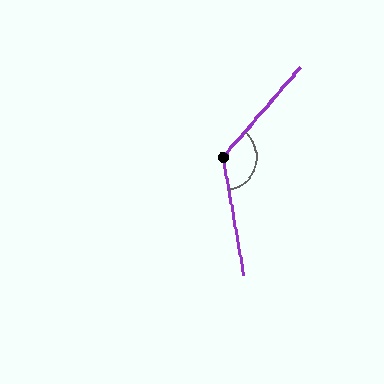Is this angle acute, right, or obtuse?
It is obtuse.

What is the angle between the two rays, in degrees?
Approximately 129 degrees.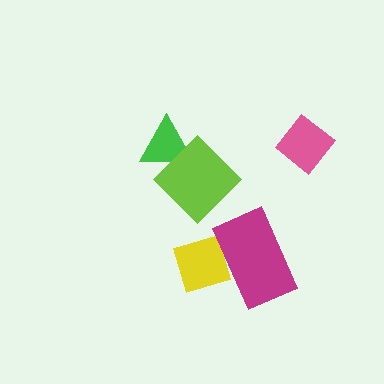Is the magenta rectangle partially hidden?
No, no other shape covers it.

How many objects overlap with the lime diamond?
1 object overlaps with the lime diamond.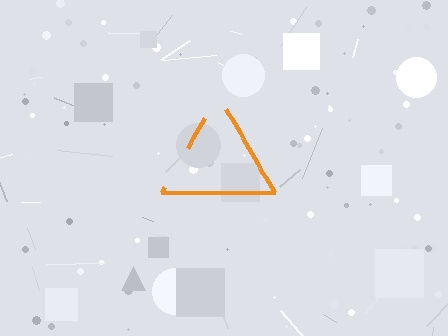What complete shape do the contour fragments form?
The contour fragments form a triangle.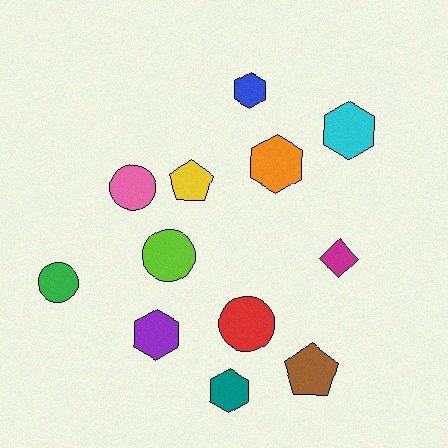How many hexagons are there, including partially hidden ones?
There are 5 hexagons.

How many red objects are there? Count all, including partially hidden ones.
There is 1 red object.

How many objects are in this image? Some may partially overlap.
There are 12 objects.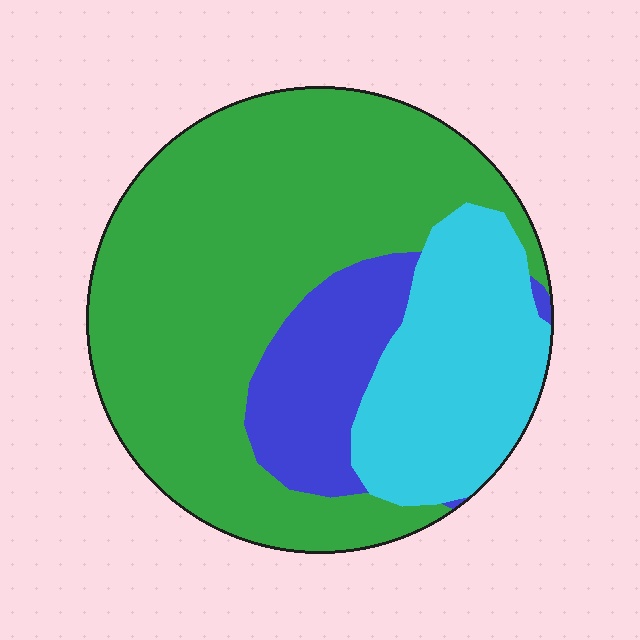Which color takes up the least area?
Blue, at roughly 15%.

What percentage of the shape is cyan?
Cyan takes up about one quarter (1/4) of the shape.